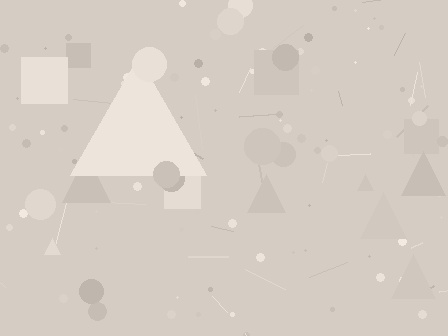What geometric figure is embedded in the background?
A triangle is embedded in the background.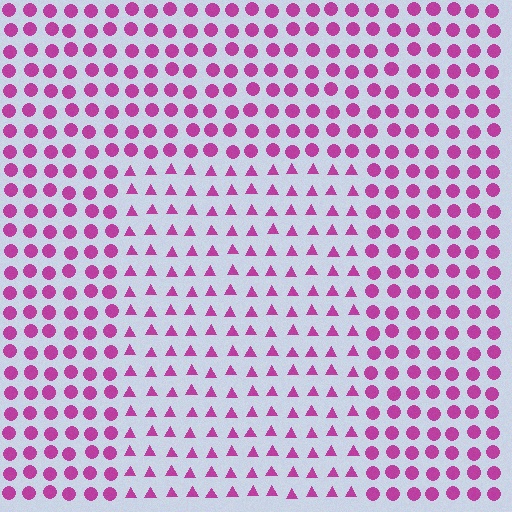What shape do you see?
I see a rectangle.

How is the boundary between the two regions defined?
The boundary is defined by a change in element shape: triangles inside vs. circles outside. All elements share the same color and spacing.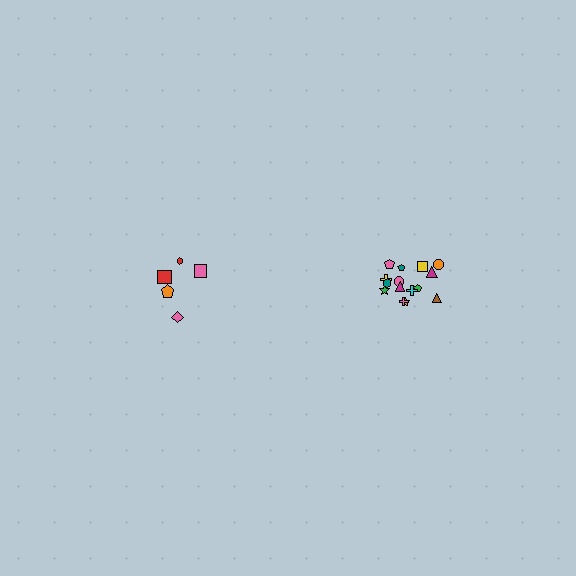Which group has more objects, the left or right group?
The right group.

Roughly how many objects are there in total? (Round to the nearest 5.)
Roughly 20 objects in total.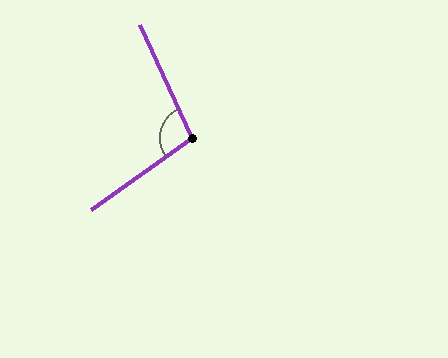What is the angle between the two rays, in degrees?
Approximately 101 degrees.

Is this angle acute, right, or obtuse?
It is obtuse.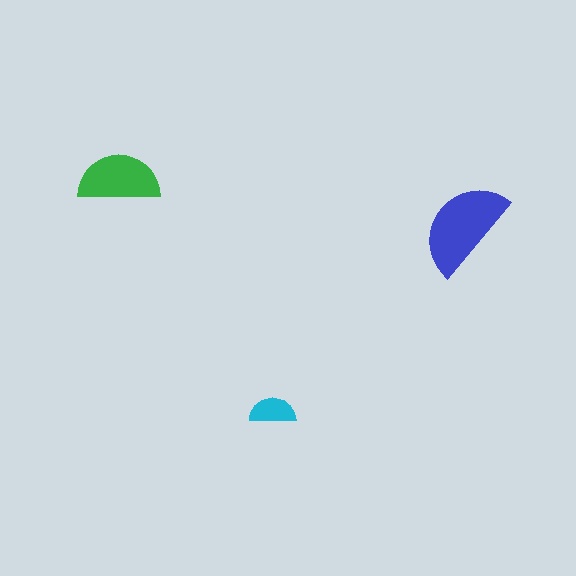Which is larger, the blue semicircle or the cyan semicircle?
The blue one.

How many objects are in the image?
There are 3 objects in the image.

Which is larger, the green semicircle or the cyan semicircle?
The green one.